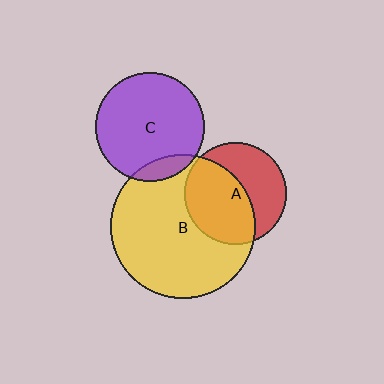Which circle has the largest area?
Circle B (yellow).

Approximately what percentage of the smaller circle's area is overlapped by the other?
Approximately 55%.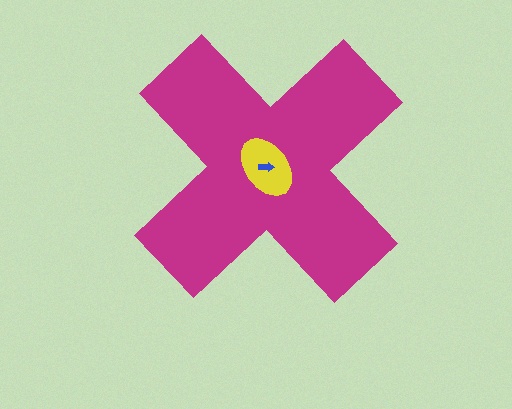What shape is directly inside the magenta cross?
The yellow ellipse.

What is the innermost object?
The blue arrow.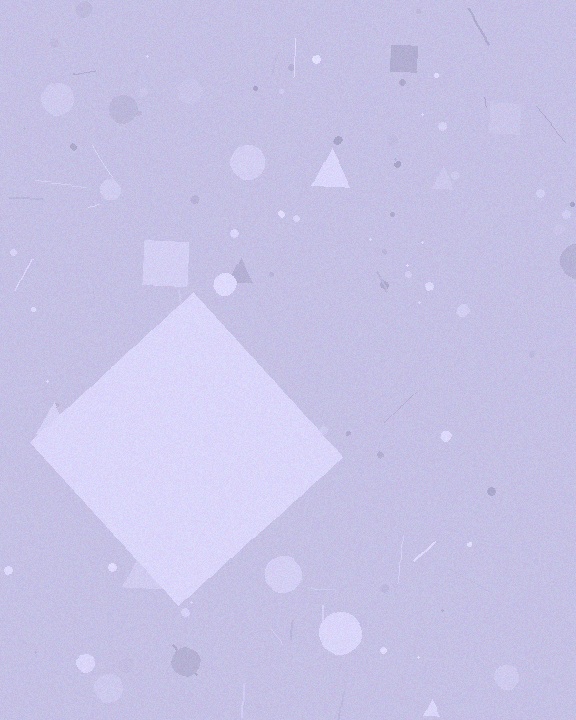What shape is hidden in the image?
A diamond is hidden in the image.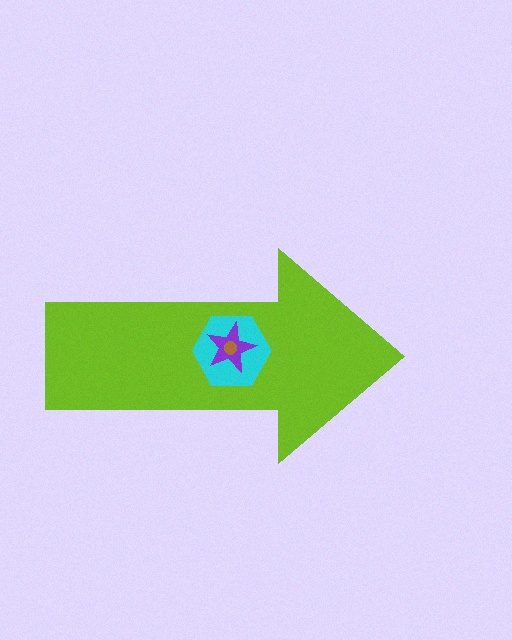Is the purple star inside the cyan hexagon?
Yes.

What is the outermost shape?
The lime arrow.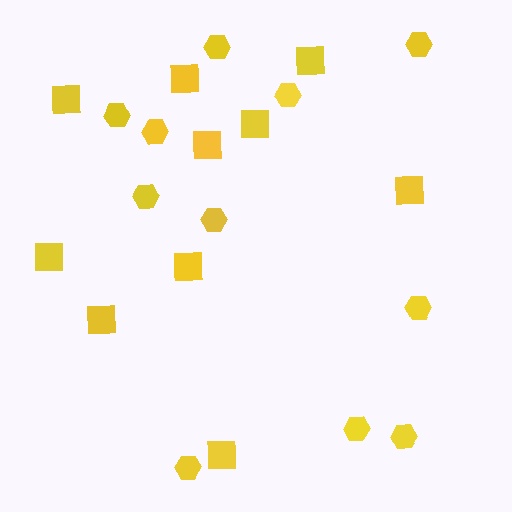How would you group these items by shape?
There are 2 groups: one group of hexagons (11) and one group of squares (10).